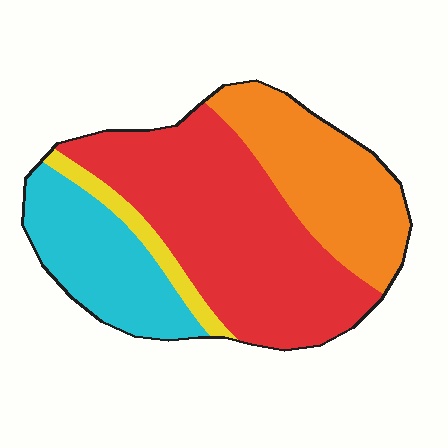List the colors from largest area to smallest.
From largest to smallest: red, orange, cyan, yellow.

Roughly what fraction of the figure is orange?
Orange covers about 25% of the figure.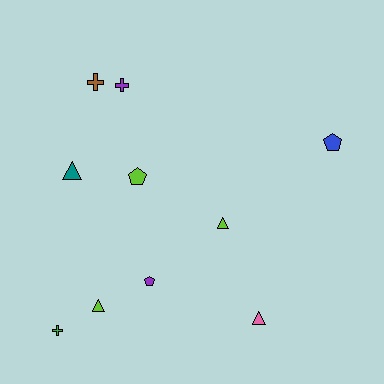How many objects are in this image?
There are 10 objects.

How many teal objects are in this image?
There is 1 teal object.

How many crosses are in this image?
There are 3 crosses.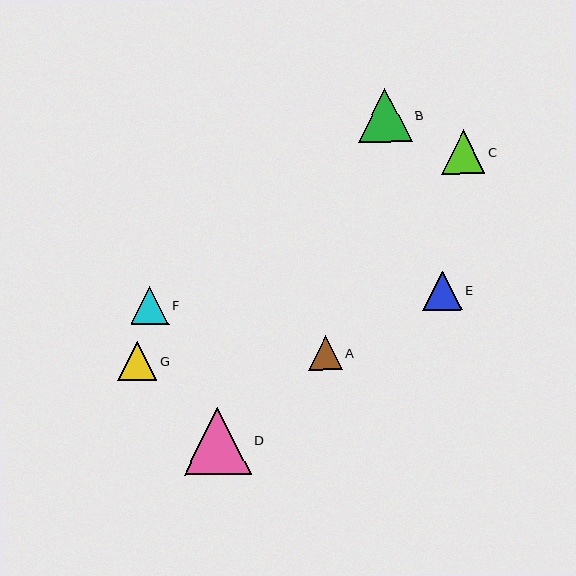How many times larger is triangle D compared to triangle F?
Triangle D is approximately 1.7 times the size of triangle F.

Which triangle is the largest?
Triangle D is the largest with a size of approximately 67 pixels.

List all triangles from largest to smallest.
From largest to smallest: D, B, C, E, G, F, A.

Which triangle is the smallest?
Triangle A is the smallest with a size of approximately 33 pixels.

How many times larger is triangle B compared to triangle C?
Triangle B is approximately 1.2 times the size of triangle C.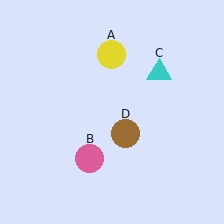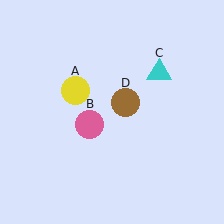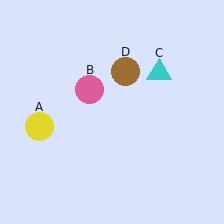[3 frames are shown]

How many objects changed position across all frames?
3 objects changed position: yellow circle (object A), pink circle (object B), brown circle (object D).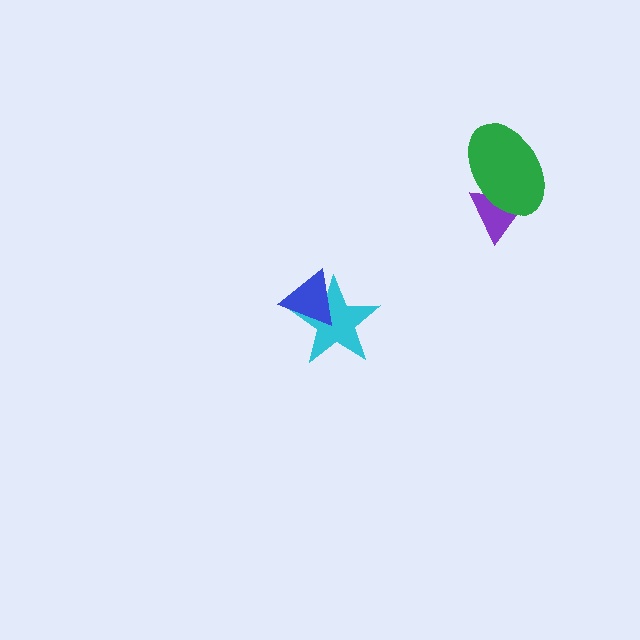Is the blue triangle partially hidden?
No, no other shape covers it.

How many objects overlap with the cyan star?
1 object overlaps with the cyan star.